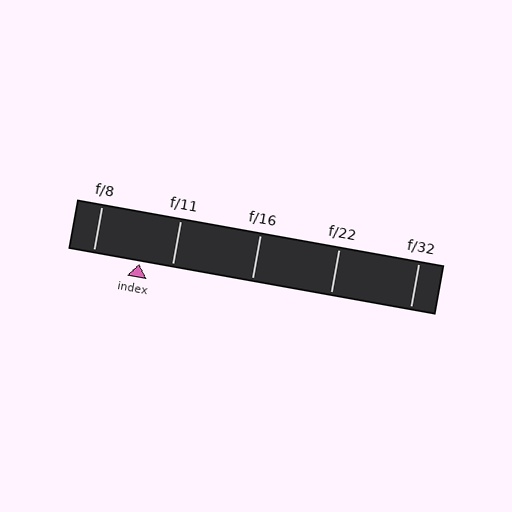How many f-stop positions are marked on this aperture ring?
There are 5 f-stop positions marked.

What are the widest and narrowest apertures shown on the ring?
The widest aperture shown is f/8 and the narrowest is f/32.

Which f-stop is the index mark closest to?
The index mark is closest to f/11.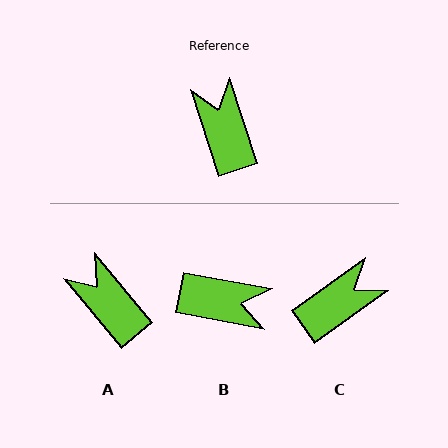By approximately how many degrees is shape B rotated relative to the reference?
Approximately 119 degrees clockwise.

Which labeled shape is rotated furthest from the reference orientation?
B, about 119 degrees away.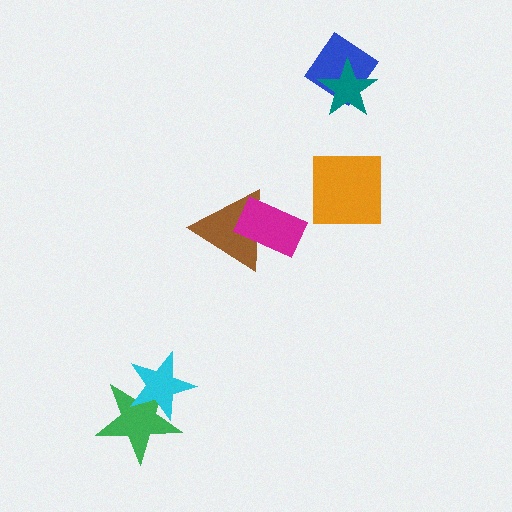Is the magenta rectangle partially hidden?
No, no other shape covers it.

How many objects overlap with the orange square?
0 objects overlap with the orange square.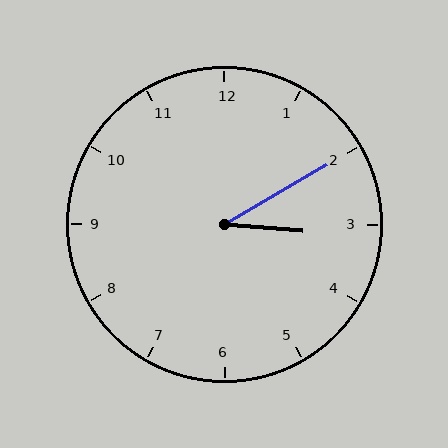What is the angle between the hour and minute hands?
Approximately 35 degrees.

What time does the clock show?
3:10.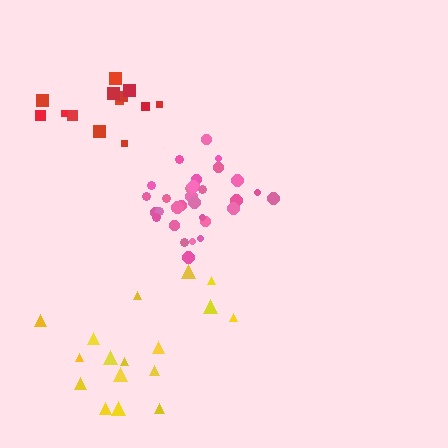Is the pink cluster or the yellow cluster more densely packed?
Pink.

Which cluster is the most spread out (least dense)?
Yellow.